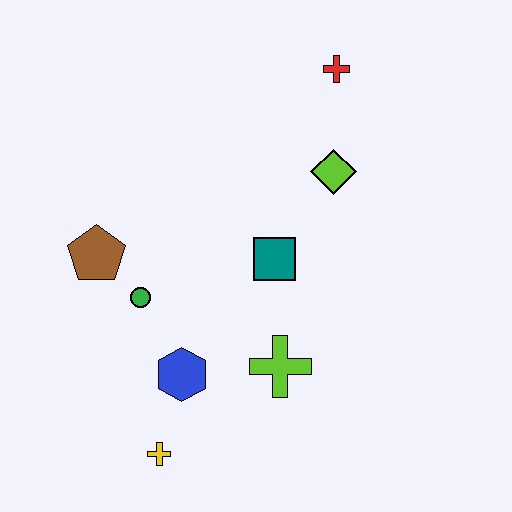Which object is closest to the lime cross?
The blue hexagon is closest to the lime cross.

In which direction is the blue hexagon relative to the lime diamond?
The blue hexagon is below the lime diamond.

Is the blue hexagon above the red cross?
No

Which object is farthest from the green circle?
The red cross is farthest from the green circle.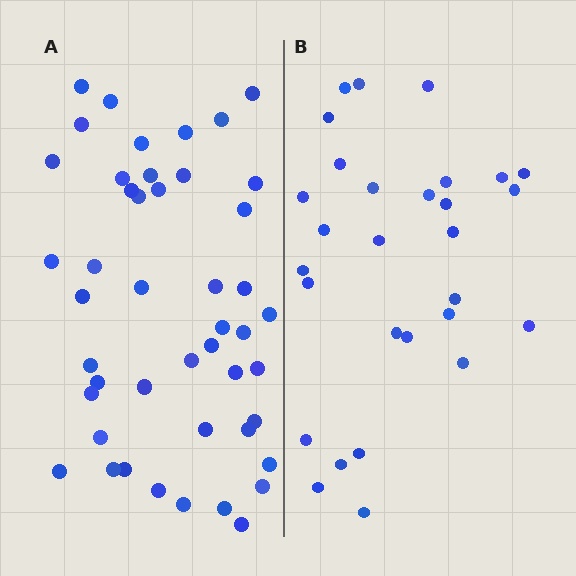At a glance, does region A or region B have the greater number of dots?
Region A (the left region) has more dots.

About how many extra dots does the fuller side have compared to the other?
Region A has approximately 15 more dots than region B.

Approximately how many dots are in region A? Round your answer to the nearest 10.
About 50 dots. (The exact count is 46, which rounds to 50.)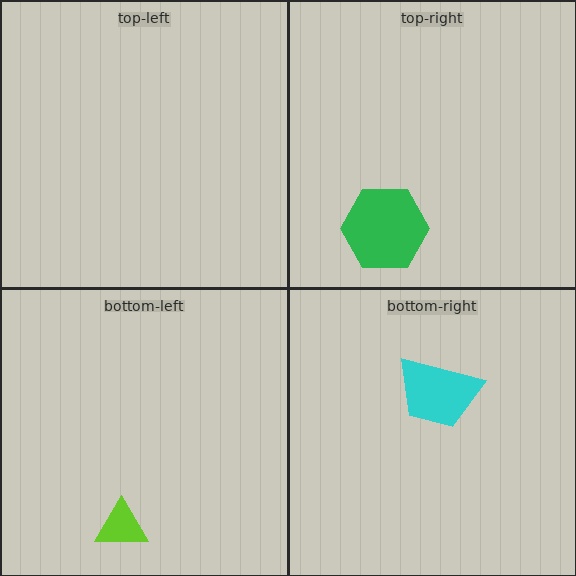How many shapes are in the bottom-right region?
1.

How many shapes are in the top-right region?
1.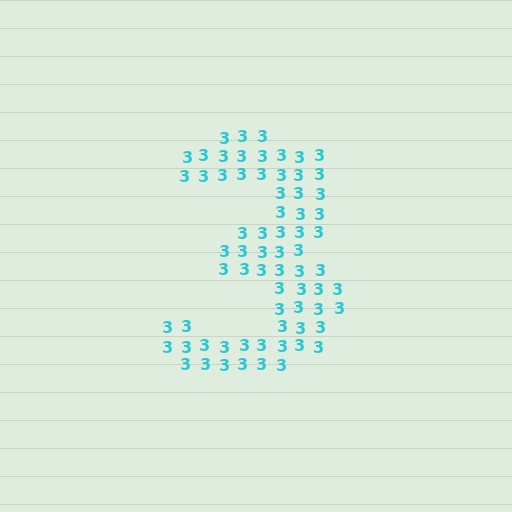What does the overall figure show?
The overall figure shows the digit 3.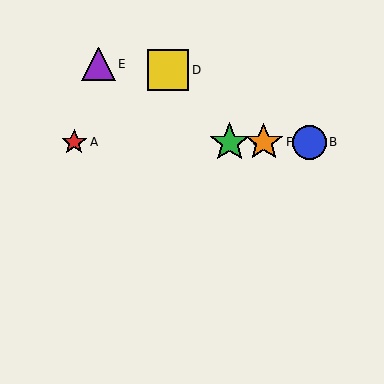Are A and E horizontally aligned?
No, A is at y≈142 and E is at y≈64.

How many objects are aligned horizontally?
4 objects (A, B, C, F) are aligned horizontally.